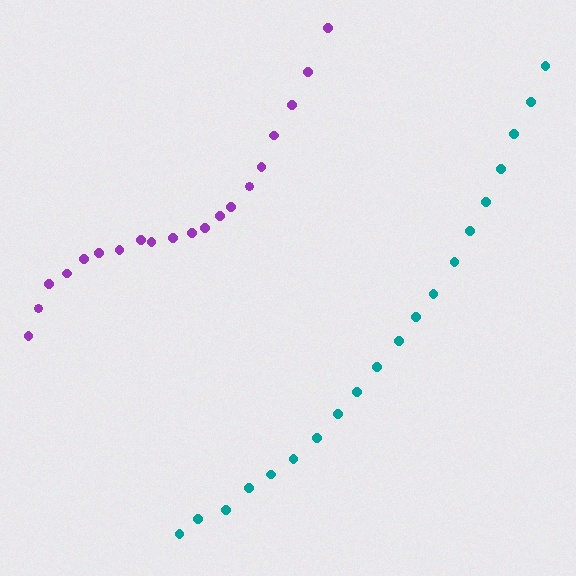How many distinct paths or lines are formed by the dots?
There are 2 distinct paths.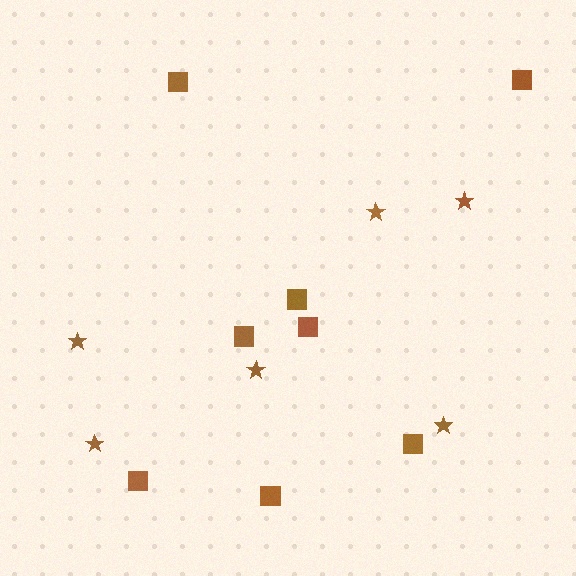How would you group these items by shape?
There are 2 groups: one group of stars (6) and one group of squares (8).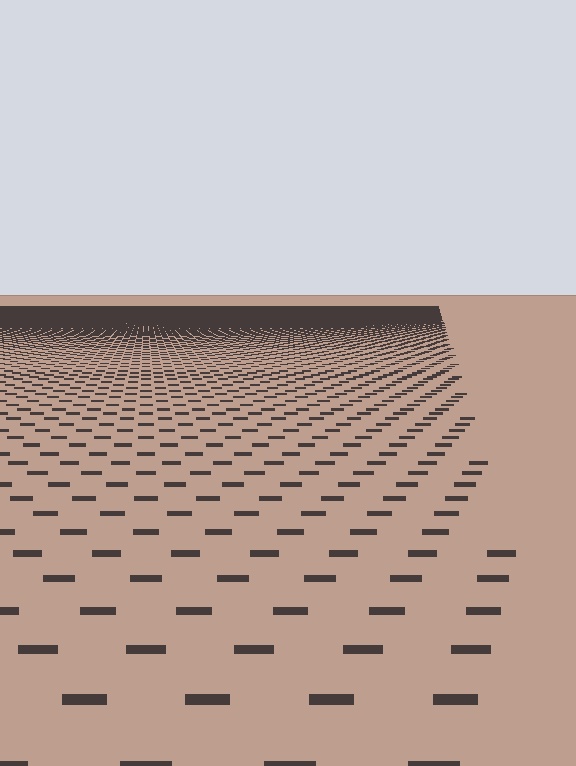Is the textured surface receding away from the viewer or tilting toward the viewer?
The surface is receding away from the viewer. Texture elements get smaller and denser toward the top.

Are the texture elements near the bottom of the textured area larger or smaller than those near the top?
Larger. Near the bottom, elements are closer to the viewer and appear at a bigger on-screen size.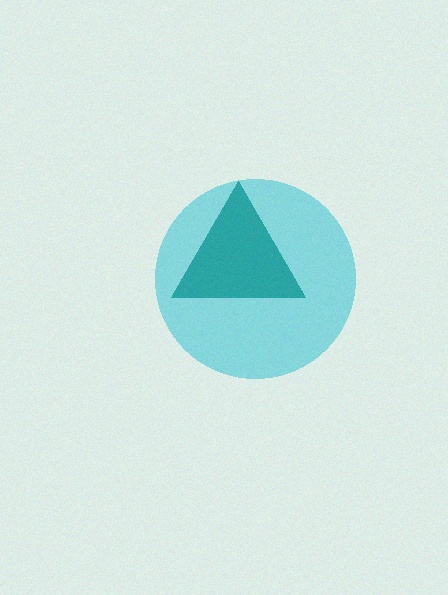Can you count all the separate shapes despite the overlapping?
Yes, there are 2 separate shapes.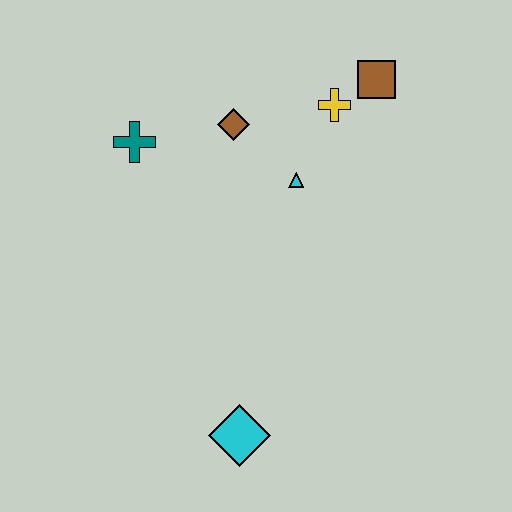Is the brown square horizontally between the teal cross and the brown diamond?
No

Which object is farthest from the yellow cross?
The cyan diamond is farthest from the yellow cross.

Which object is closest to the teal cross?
The brown diamond is closest to the teal cross.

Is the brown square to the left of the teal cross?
No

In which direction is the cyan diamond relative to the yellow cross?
The cyan diamond is below the yellow cross.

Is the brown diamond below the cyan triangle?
No